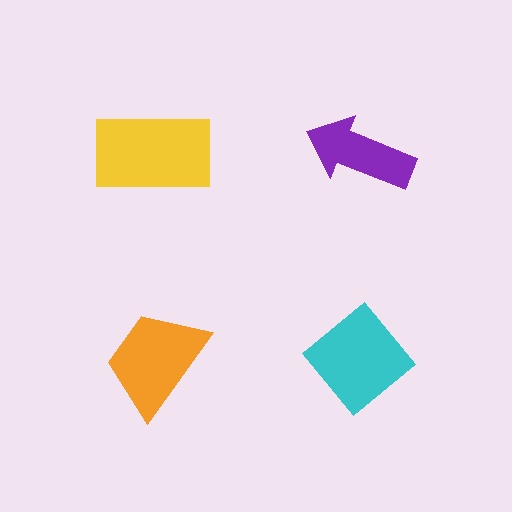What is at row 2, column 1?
An orange trapezoid.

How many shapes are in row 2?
2 shapes.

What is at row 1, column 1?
A yellow rectangle.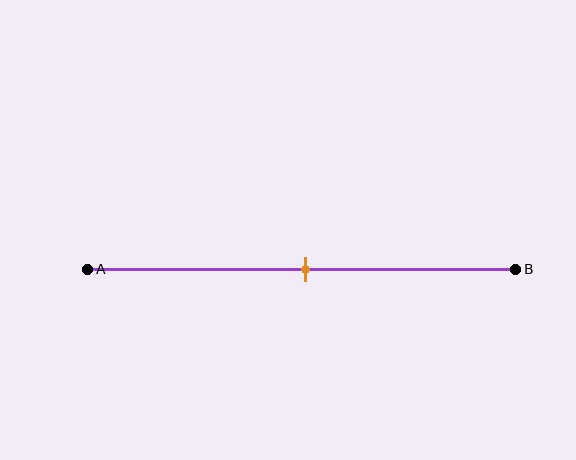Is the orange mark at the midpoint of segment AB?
Yes, the mark is approximately at the midpoint.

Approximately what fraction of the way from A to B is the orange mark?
The orange mark is approximately 50% of the way from A to B.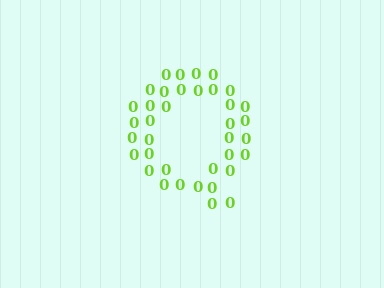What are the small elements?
The small elements are digit 0's.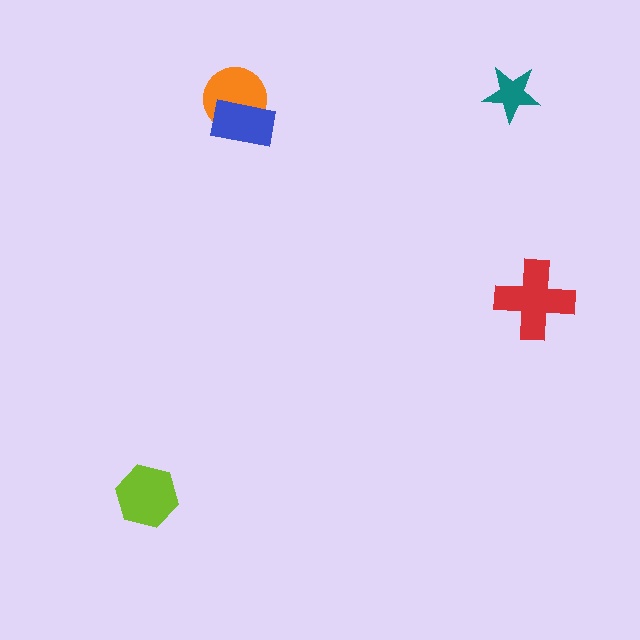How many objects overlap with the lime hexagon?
0 objects overlap with the lime hexagon.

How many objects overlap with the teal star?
0 objects overlap with the teal star.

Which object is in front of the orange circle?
The blue rectangle is in front of the orange circle.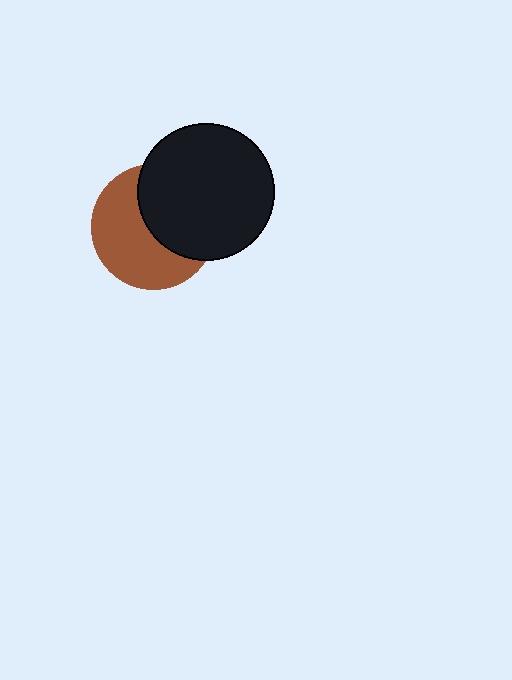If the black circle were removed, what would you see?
You would see the complete brown circle.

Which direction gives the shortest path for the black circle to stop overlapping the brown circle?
Moving right gives the shortest separation.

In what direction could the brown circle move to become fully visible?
The brown circle could move left. That would shift it out from behind the black circle entirely.